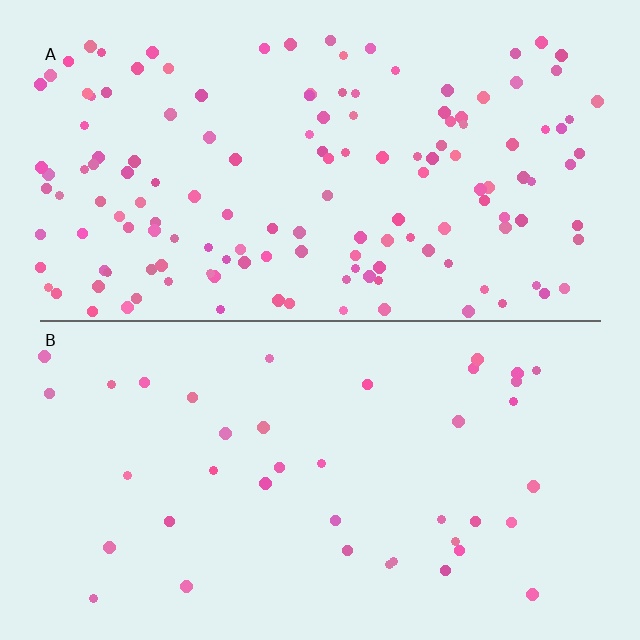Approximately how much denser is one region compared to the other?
Approximately 3.6× — region A over region B.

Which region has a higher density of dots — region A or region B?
A (the top).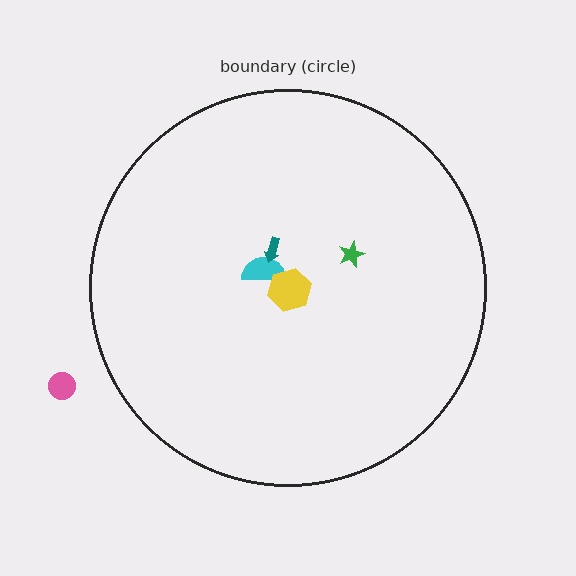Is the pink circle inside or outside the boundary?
Outside.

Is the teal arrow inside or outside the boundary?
Inside.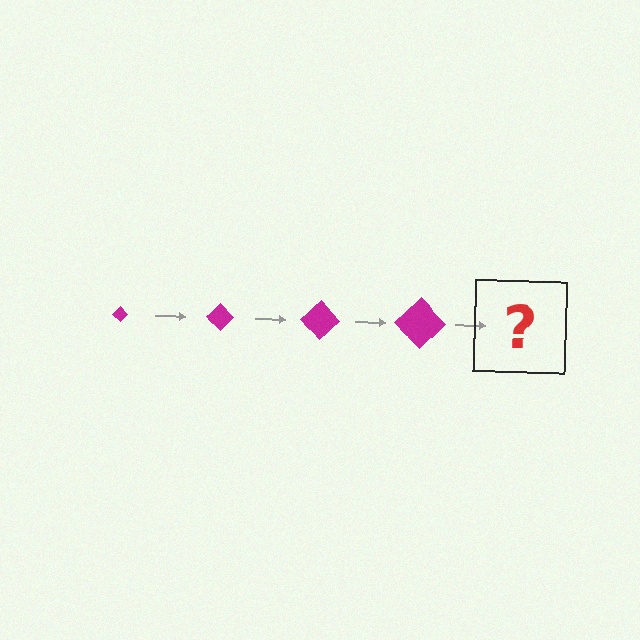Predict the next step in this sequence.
The next step is a magenta diamond, larger than the previous one.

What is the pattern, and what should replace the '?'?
The pattern is that the diamond gets progressively larger each step. The '?' should be a magenta diamond, larger than the previous one.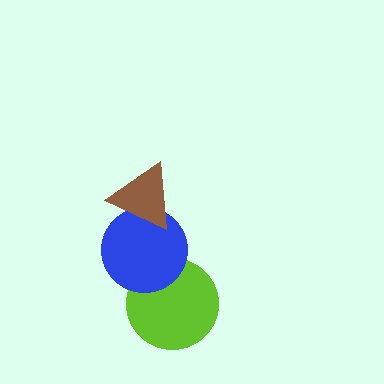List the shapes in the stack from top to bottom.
From top to bottom: the brown triangle, the blue circle, the lime circle.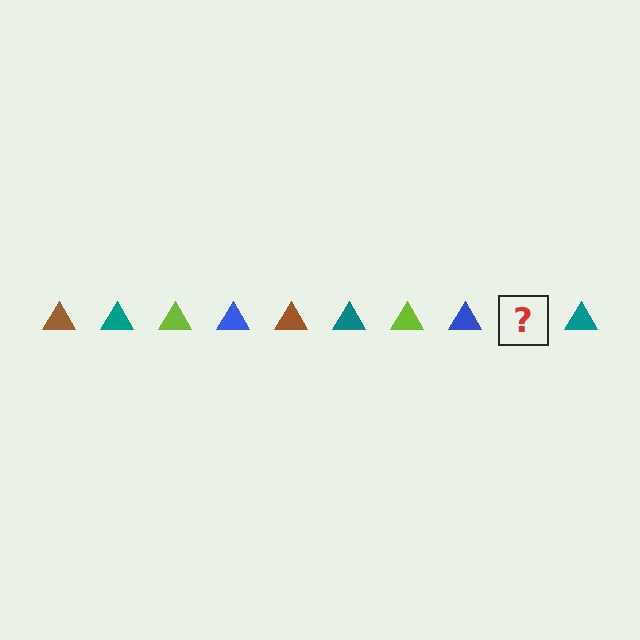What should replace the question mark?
The question mark should be replaced with a brown triangle.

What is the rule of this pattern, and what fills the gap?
The rule is that the pattern cycles through brown, teal, lime, blue triangles. The gap should be filled with a brown triangle.